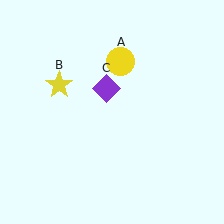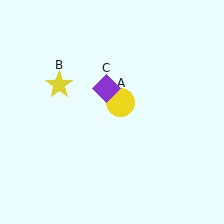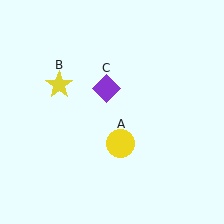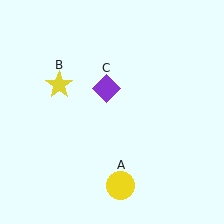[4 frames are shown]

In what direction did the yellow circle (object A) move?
The yellow circle (object A) moved down.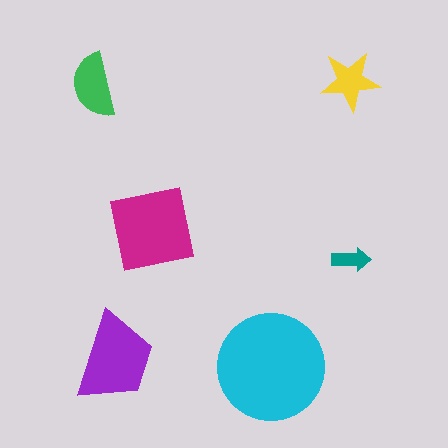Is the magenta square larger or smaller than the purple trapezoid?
Larger.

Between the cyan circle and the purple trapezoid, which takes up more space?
The cyan circle.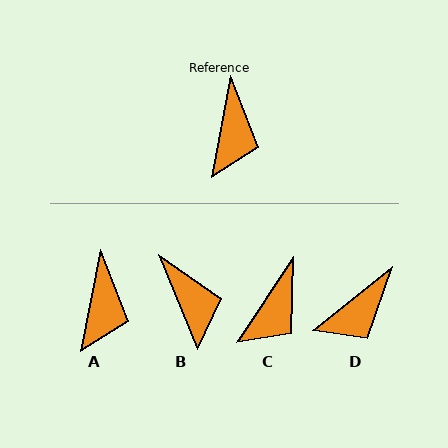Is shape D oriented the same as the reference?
No, it is off by about 40 degrees.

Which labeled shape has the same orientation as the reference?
A.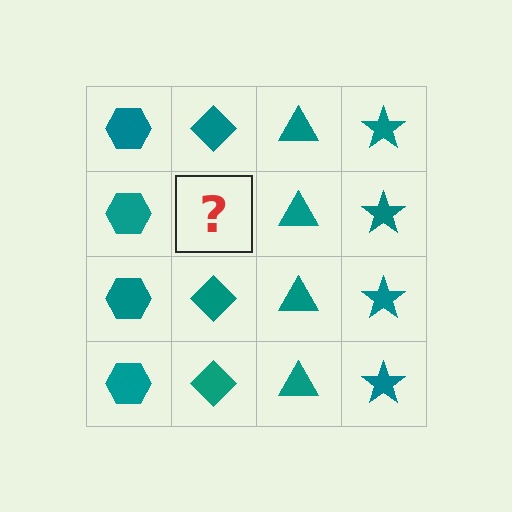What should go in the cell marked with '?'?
The missing cell should contain a teal diamond.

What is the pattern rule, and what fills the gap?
The rule is that each column has a consistent shape. The gap should be filled with a teal diamond.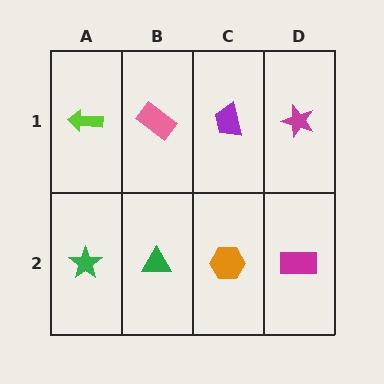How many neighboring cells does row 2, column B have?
3.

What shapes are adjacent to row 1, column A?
A green star (row 2, column A), a pink rectangle (row 1, column B).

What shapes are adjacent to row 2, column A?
A lime arrow (row 1, column A), a green triangle (row 2, column B).